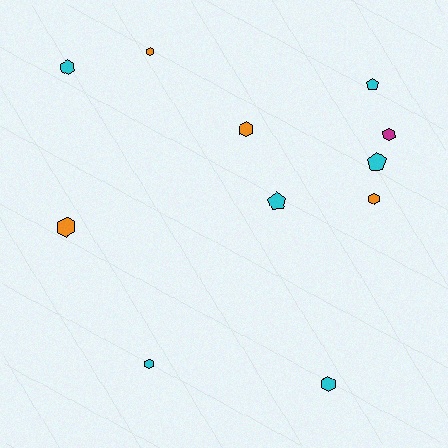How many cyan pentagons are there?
There are 3 cyan pentagons.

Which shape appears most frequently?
Hexagon, with 8 objects.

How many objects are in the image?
There are 11 objects.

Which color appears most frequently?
Cyan, with 6 objects.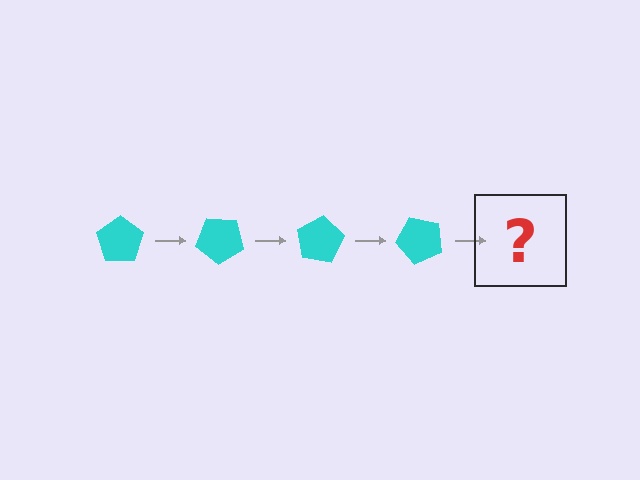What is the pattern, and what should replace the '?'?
The pattern is that the pentagon rotates 40 degrees each step. The '?' should be a cyan pentagon rotated 160 degrees.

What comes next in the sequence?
The next element should be a cyan pentagon rotated 160 degrees.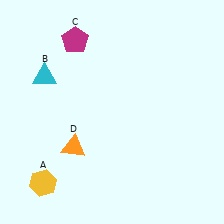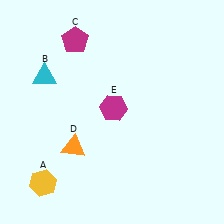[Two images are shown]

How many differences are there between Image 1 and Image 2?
There is 1 difference between the two images.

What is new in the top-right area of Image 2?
A magenta hexagon (E) was added in the top-right area of Image 2.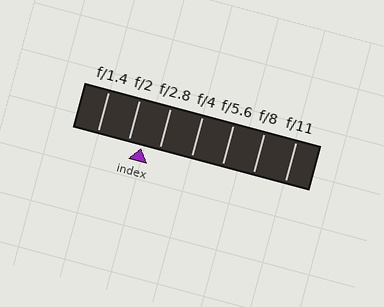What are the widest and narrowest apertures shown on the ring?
The widest aperture shown is f/1.4 and the narrowest is f/11.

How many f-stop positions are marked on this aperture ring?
There are 7 f-stop positions marked.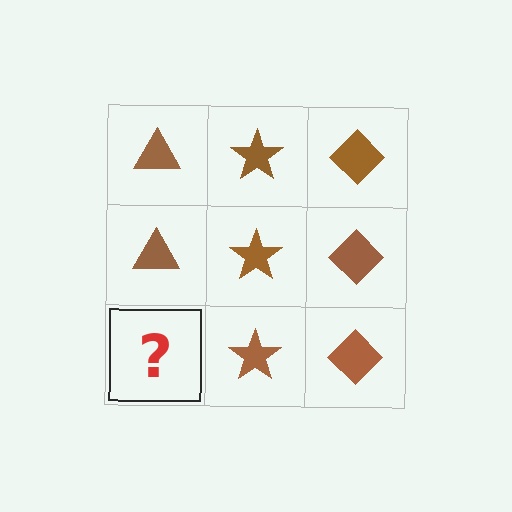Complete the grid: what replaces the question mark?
The question mark should be replaced with a brown triangle.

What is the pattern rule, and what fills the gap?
The rule is that each column has a consistent shape. The gap should be filled with a brown triangle.